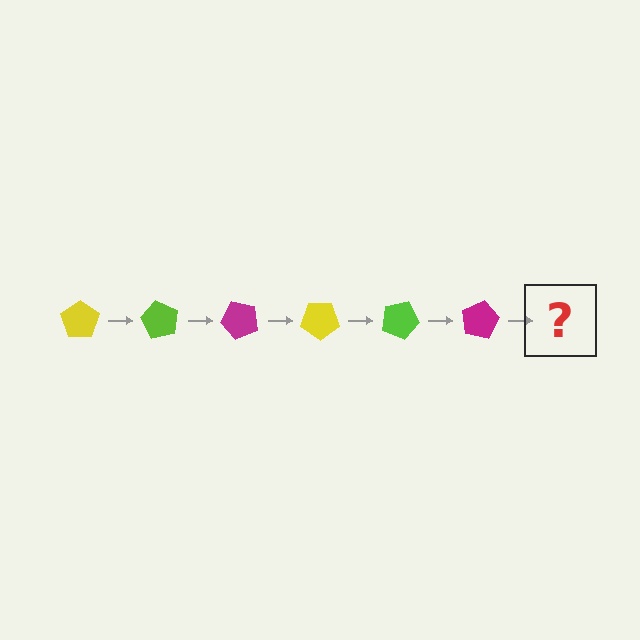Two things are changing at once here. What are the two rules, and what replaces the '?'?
The two rules are that it rotates 60 degrees each step and the color cycles through yellow, lime, and magenta. The '?' should be a yellow pentagon, rotated 360 degrees from the start.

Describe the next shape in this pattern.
It should be a yellow pentagon, rotated 360 degrees from the start.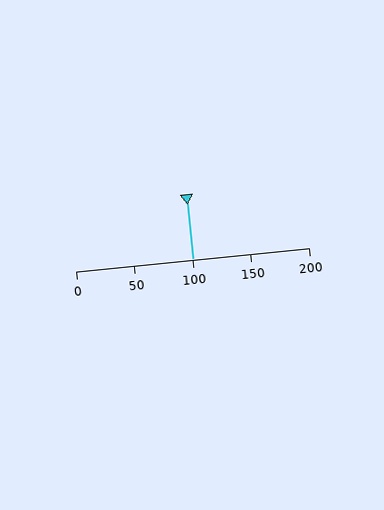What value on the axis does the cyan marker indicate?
The marker indicates approximately 100.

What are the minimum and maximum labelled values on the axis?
The axis runs from 0 to 200.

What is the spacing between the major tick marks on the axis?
The major ticks are spaced 50 apart.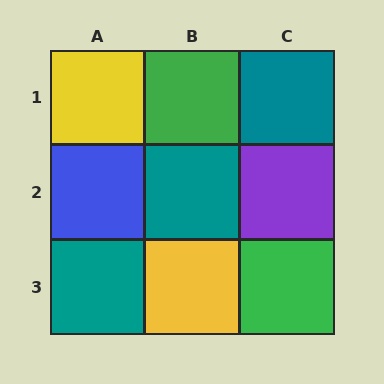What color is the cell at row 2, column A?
Blue.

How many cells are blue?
1 cell is blue.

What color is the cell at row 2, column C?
Purple.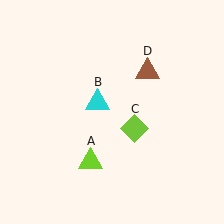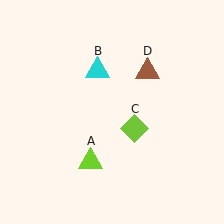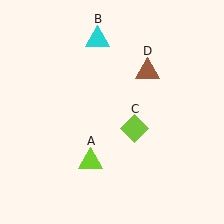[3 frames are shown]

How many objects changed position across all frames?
1 object changed position: cyan triangle (object B).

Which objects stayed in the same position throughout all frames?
Lime triangle (object A) and lime diamond (object C) and brown triangle (object D) remained stationary.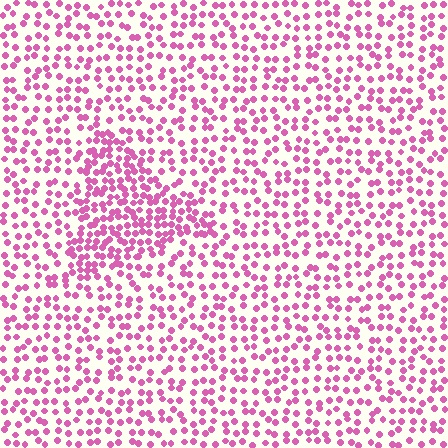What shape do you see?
I see a triangle.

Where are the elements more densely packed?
The elements are more densely packed inside the triangle boundary.